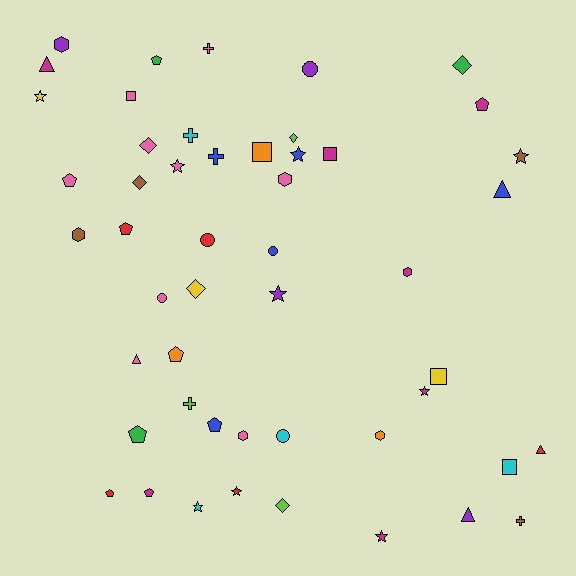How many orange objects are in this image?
There are 3 orange objects.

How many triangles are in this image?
There are 5 triangles.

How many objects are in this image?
There are 50 objects.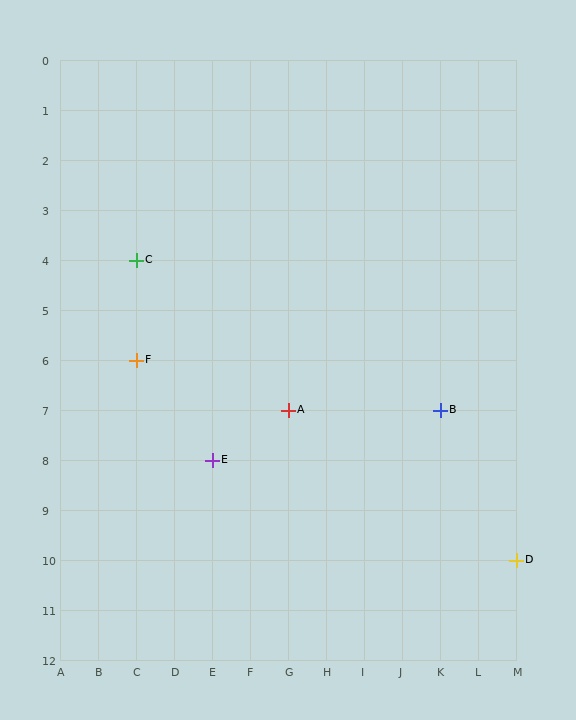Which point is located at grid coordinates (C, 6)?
Point F is at (C, 6).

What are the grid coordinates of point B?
Point B is at grid coordinates (K, 7).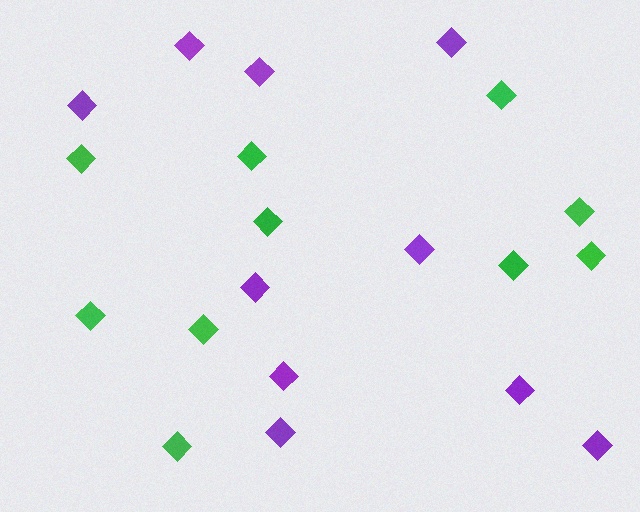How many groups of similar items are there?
There are 2 groups: one group of green diamonds (10) and one group of purple diamonds (10).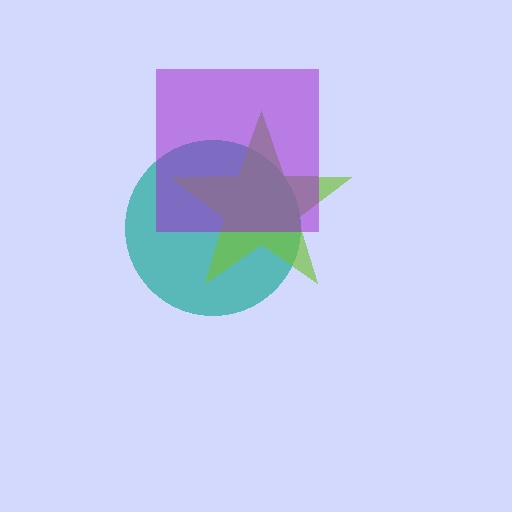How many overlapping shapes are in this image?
There are 3 overlapping shapes in the image.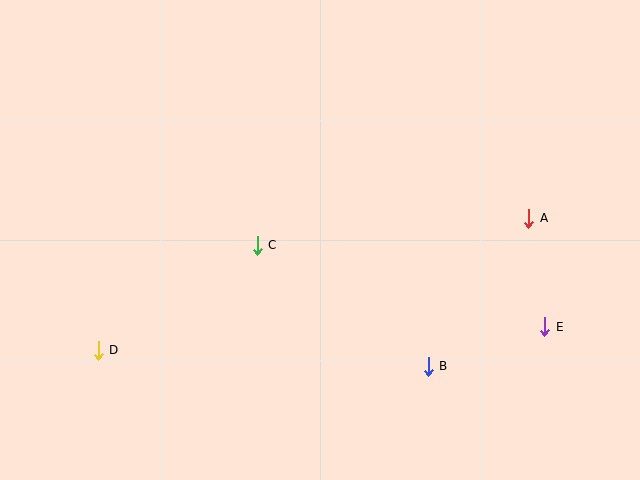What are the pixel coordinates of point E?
Point E is at (545, 327).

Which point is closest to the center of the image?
Point C at (257, 245) is closest to the center.